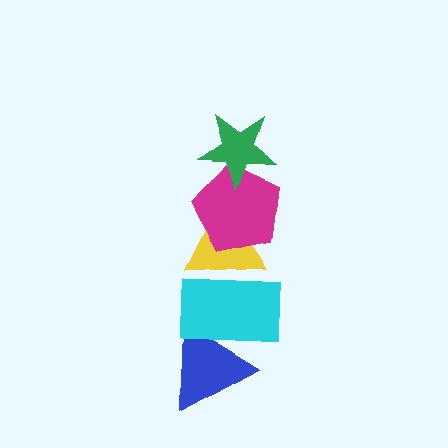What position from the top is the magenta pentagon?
The magenta pentagon is 2nd from the top.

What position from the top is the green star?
The green star is 1st from the top.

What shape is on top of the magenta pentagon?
The green star is on top of the magenta pentagon.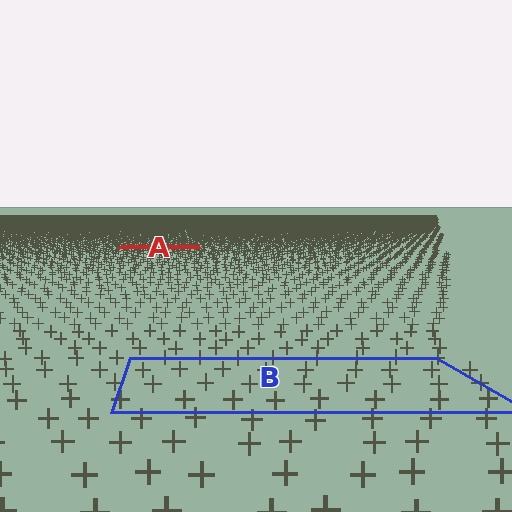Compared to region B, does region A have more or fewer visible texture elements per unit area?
Region A has more texture elements per unit area — they are packed more densely because it is farther away.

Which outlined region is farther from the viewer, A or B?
Region A is farther from the viewer — the texture elements inside it appear smaller and more densely packed.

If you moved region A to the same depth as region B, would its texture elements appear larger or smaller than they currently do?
They would appear larger. At a closer depth, the same texture elements are projected at a bigger on-screen size.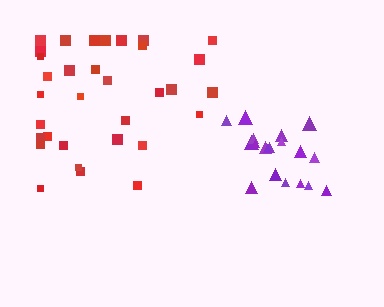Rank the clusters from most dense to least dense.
purple, red.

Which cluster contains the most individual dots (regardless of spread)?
Red (33).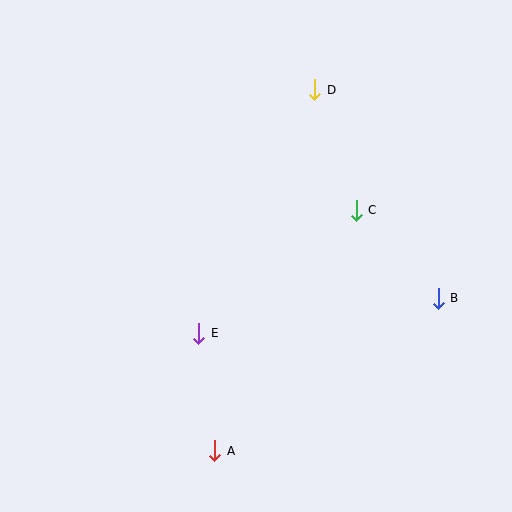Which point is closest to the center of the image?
Point E at (199, 333) is closest to the center.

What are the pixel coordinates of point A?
Point A is at (215, 451).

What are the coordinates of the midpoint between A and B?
The midpoint between A and B is at (327, 375).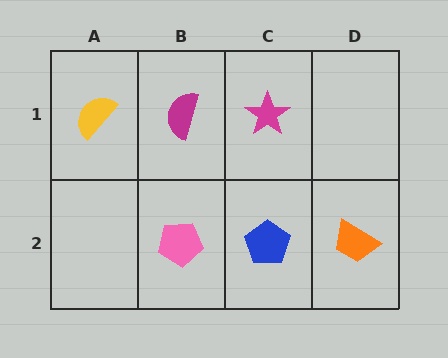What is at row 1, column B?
A magenta semicircle.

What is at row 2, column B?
A pink pentagon.